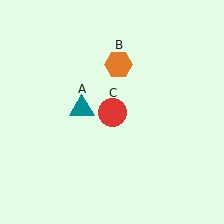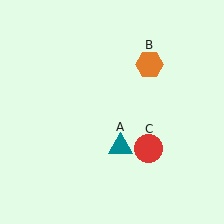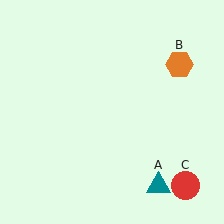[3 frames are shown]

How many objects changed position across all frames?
3 objects changed position: teal triangle (object A), orange hexagon (object B), red circle (object C).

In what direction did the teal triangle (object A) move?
The teal triangle (object A) moved down and to the right.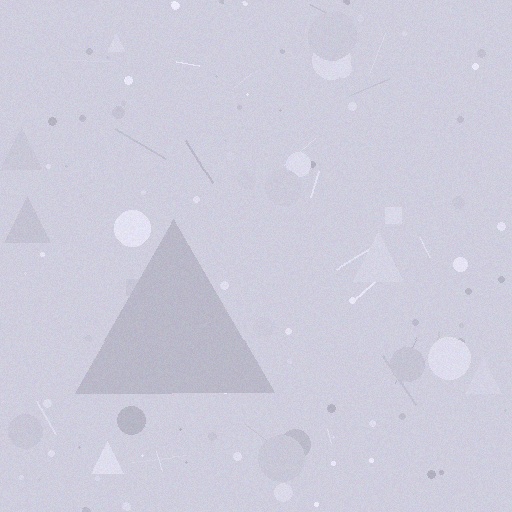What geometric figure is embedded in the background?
A triangle is embedded in the background.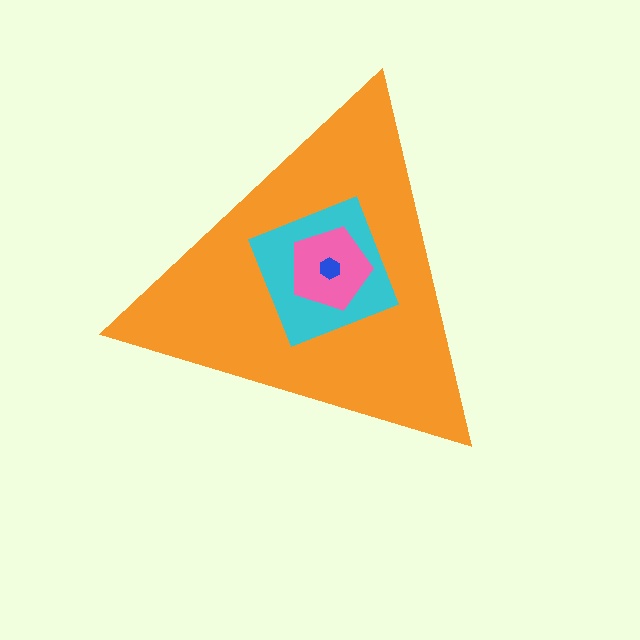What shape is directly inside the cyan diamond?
The pink pentagon.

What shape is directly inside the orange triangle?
The cyan diamond.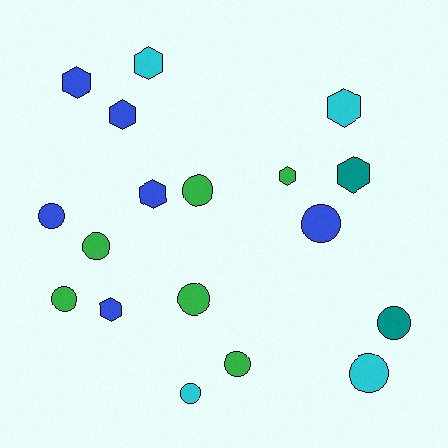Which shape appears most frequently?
Circle, with 10 objects.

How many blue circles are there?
There are 2 blue circles.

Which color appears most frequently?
Blue, with 6 objects.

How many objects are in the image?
There are 18 objects.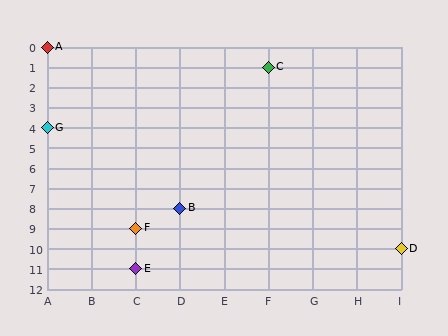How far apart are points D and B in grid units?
Points D and B are 5 columns and 2 rows apart (about 5.4 grid units diagonally).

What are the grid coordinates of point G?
Point G is at grid coordinates (A, 4).